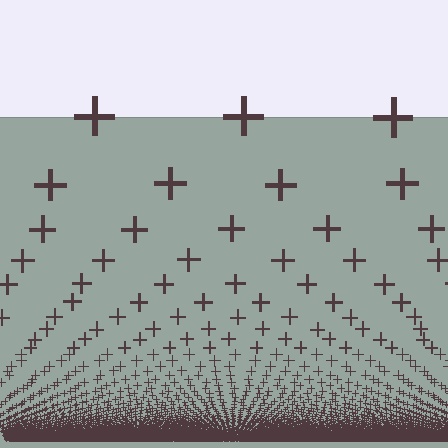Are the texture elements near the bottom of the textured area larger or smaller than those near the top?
Smaller. The gradient is inverted — elements near the bottom are smaller and denser.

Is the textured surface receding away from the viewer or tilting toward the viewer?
The surface appears to tilt toward the viewer. Texture elements get larger and sparser toward the top.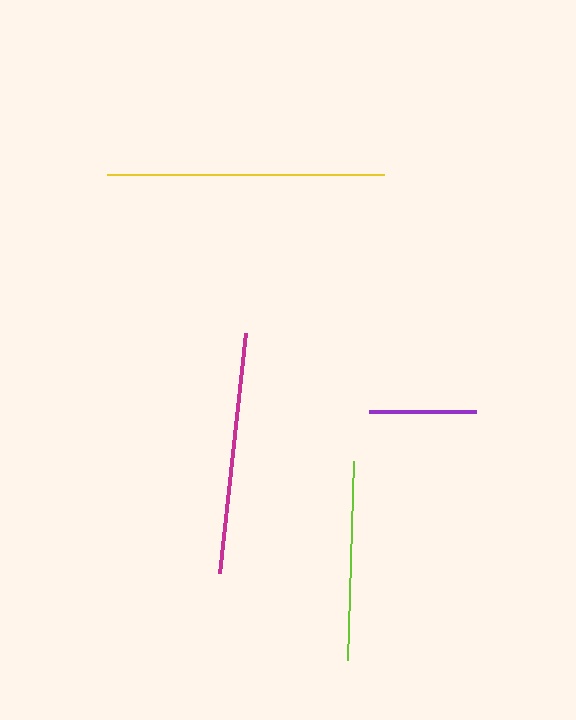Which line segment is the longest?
The yellow line is the longest at approximately 277 pixels.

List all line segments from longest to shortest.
From longest to shortest: yellow, magenta, lime, purple.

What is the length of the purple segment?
The purple segment is approximately 107 pixels long.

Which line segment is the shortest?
The purple line is the shortest at approximately 107 pixels.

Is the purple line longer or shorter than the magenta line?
The magenta line is longer than the purple line.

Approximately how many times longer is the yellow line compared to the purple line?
The yellow line is approximately 2.6 times the length of the purple line.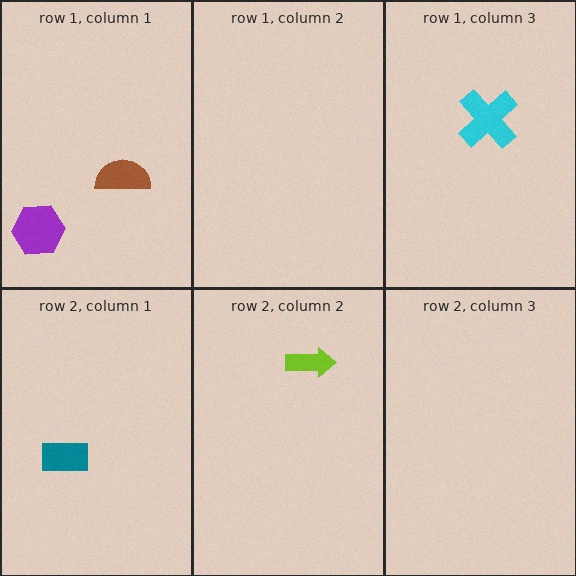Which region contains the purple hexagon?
The row 1, column 1 region.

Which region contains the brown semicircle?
The row 1, column 1 region.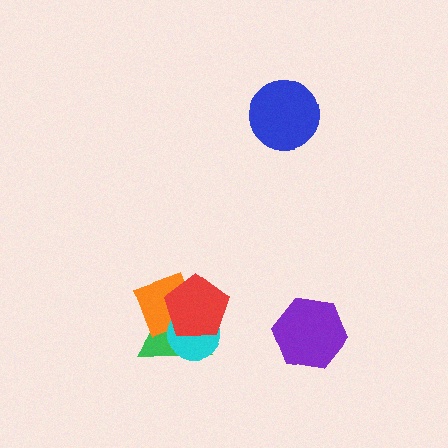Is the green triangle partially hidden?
Yes, it is partially covered by another shape.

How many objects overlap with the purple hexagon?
0 objects overlap with the purple hexagon.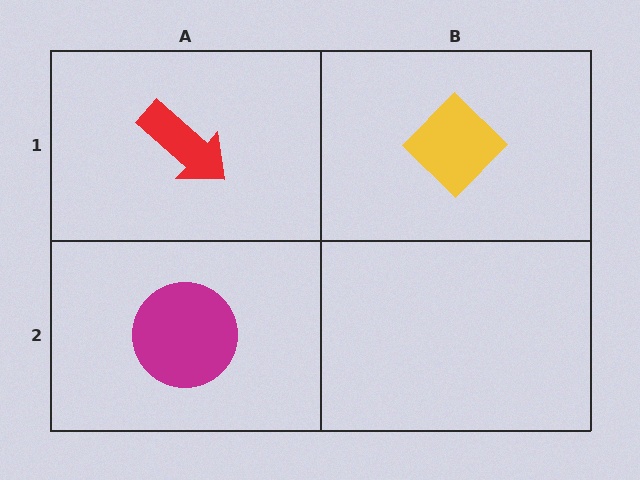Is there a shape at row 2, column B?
No, that cell is empty.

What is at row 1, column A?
A red arrow.